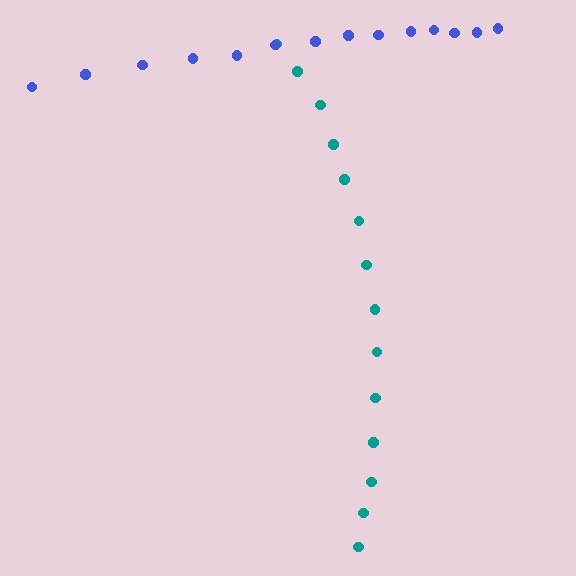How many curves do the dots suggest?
There are 2 distinct paths.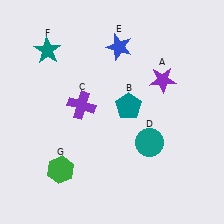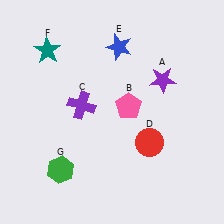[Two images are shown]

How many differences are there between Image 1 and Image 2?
There are 2 differences between the two images.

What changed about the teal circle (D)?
In Image 1, D is teal. In Image 2, it changed to red.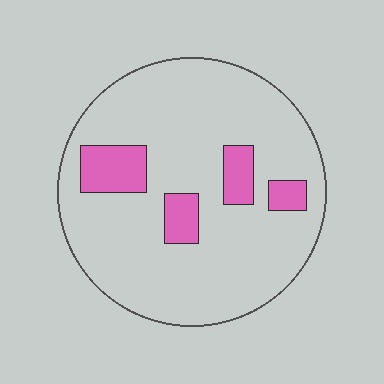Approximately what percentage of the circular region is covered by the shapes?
Approximately 15%.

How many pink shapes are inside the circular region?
4.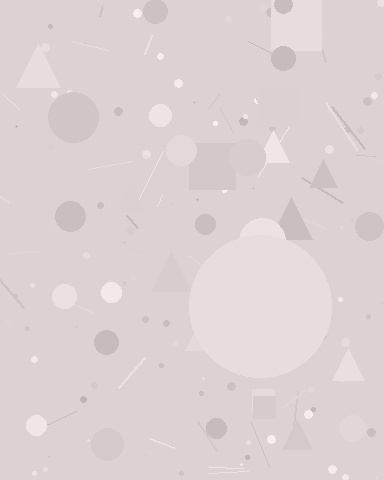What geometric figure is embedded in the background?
A circle is embedded in the background.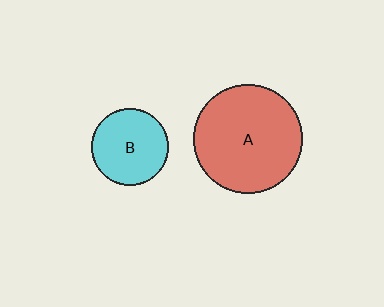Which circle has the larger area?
Circle A (red).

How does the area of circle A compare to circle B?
Approximately 2.0 times.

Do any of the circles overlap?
No, none of the circles overlap.